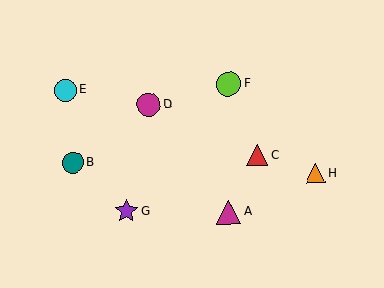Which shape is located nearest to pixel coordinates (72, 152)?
The teal circle (labeled B) at (73, 163) is nearest to that location.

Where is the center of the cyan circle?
The center of the cyan circle is at (66, 90).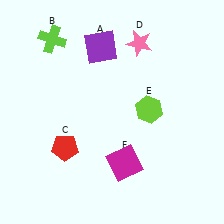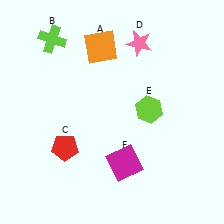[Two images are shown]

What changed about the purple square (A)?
In Image 1, A is purple. In Image 2, it changed to orange.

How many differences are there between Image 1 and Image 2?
There is 1 difference between the two images.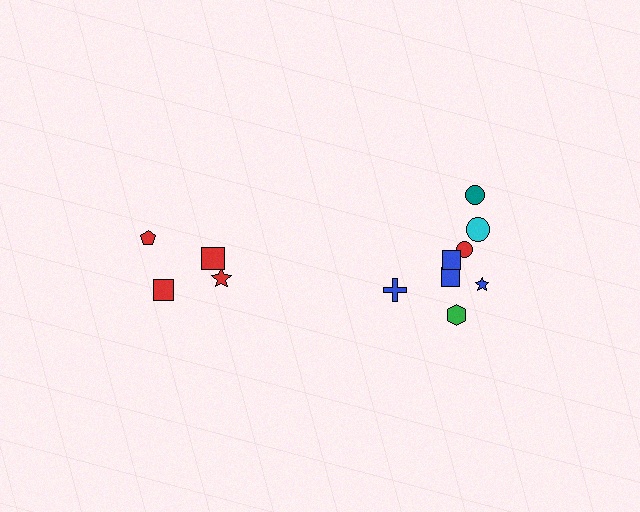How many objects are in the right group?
There are 8 objects.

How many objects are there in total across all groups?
There are 12 objects.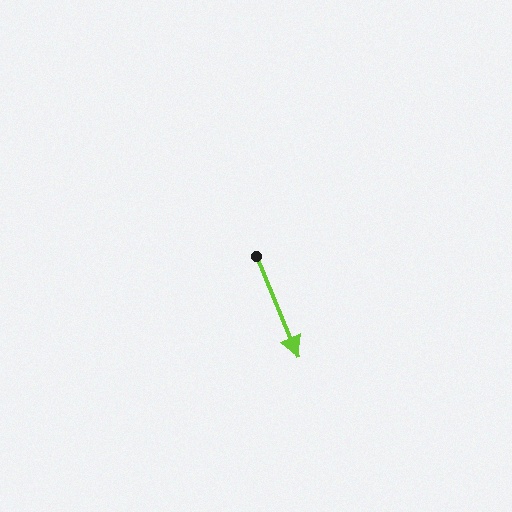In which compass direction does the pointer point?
Southeast.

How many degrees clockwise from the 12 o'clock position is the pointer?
Approximately 157 degrees.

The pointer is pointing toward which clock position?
Roughly 5 o'clock.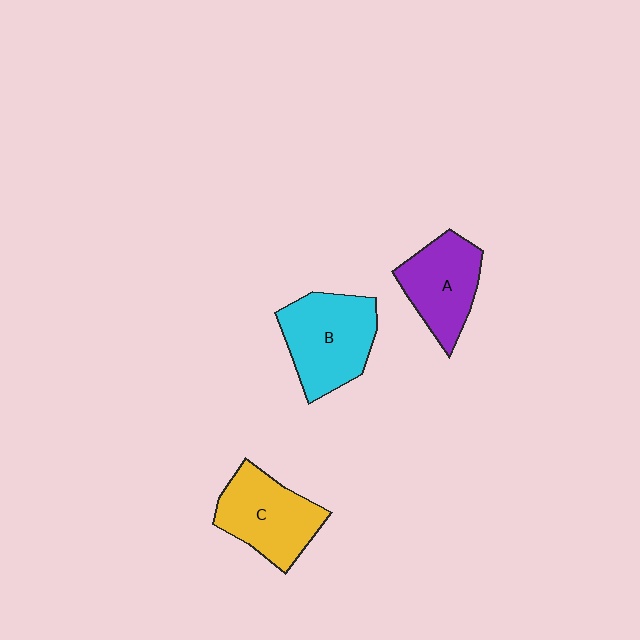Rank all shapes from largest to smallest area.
From largest to smallest: B (cyan), C (yellow), A (purple).